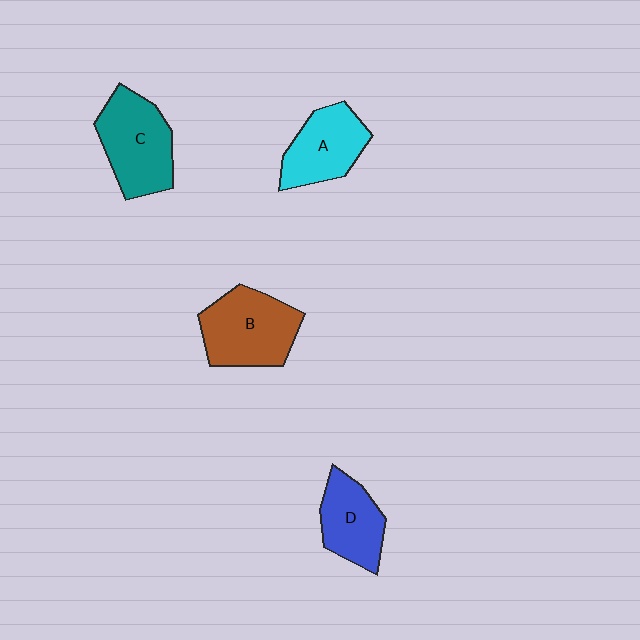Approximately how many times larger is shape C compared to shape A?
Approximately 1.2 times.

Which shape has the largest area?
Shape B (brown).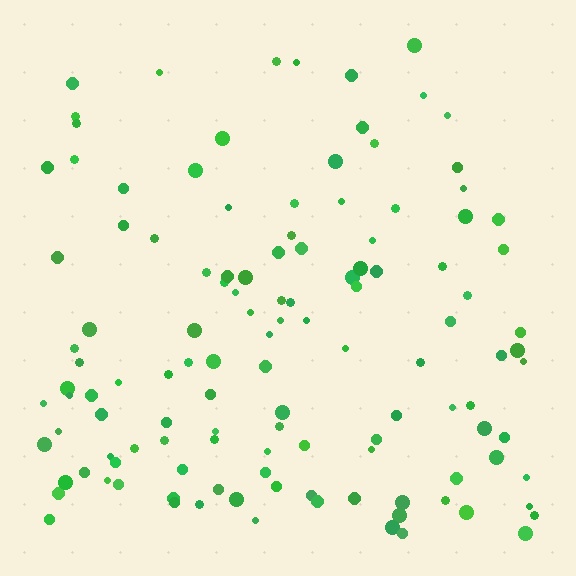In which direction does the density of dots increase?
From top to bottom, with the bottom side densest.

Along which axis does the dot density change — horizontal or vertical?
Vertical.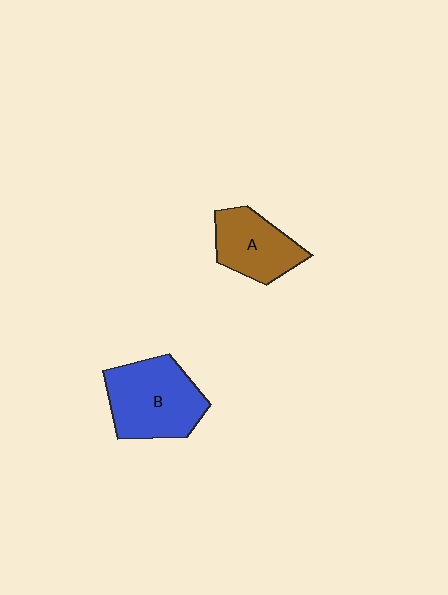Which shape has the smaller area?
Shape A (brown).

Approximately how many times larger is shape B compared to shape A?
Approximately 1.4 times.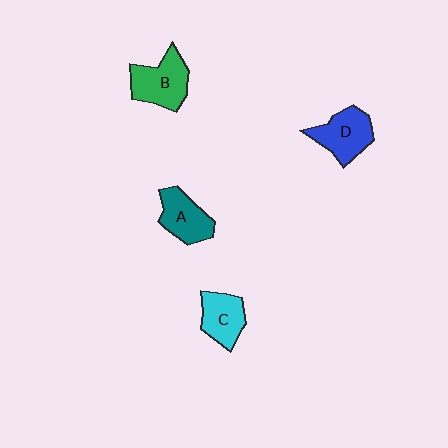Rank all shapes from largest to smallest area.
From largest to smallest: B (green), D (blue), A (teal), C (cyan).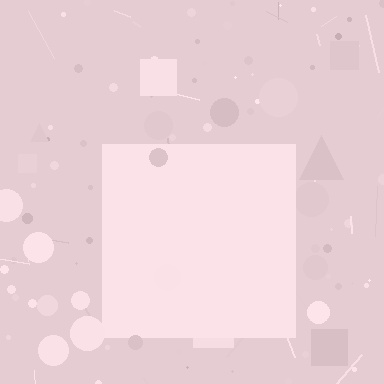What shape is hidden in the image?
A square is hidden in the image.